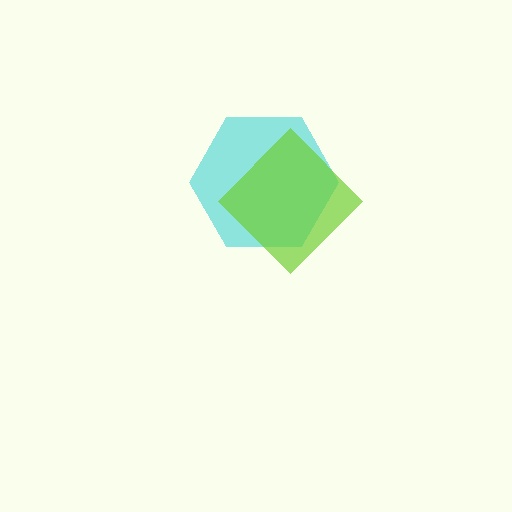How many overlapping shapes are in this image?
There are 2 overlapping shapes in the image.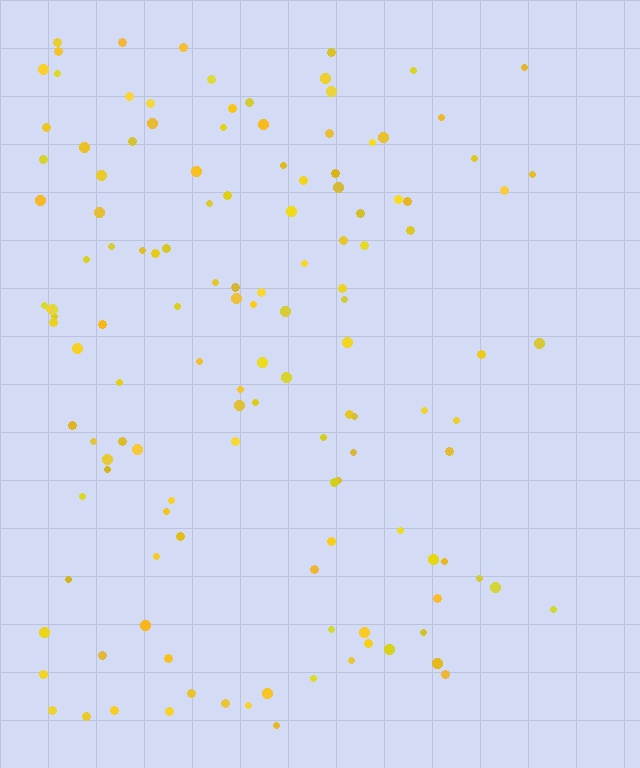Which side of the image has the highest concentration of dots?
The left.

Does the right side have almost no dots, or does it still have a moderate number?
Still a moderate number, just noticeably fewer than the left.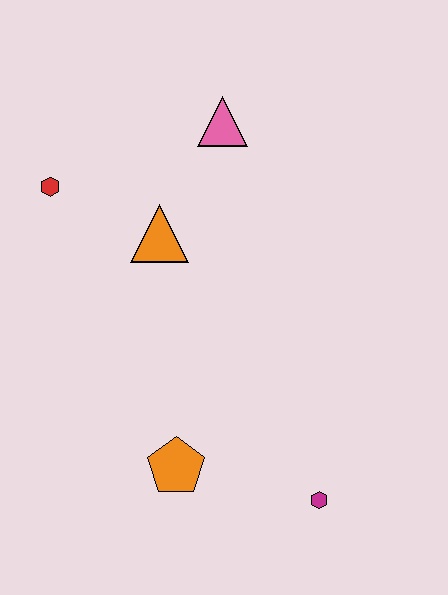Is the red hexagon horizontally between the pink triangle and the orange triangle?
No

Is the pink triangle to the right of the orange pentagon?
Yes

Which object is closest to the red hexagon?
The orange triangle is closest to the red hexagon.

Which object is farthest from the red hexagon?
The magenta hexagon is farthest from the red hexagon.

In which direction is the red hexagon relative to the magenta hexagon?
The red hexagon is above the magenta hexagon.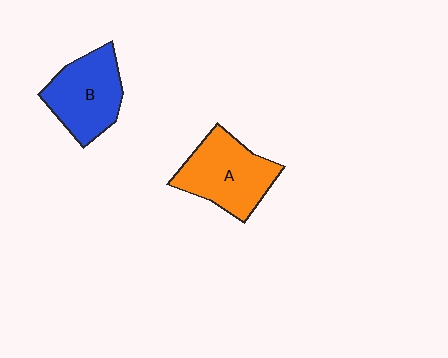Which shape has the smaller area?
Shape B (blue).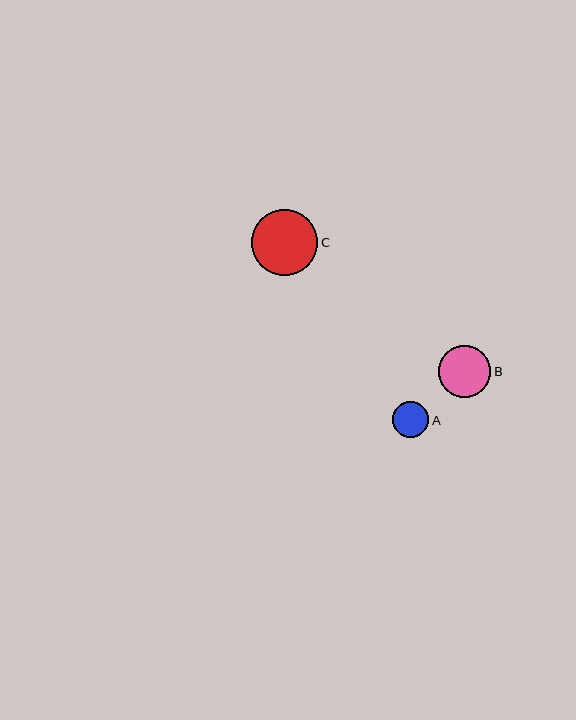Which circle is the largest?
Circle C is the largest with a size of approximately 66 pixels.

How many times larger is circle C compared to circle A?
Circle C is approximately 1.8 times the size of circle A.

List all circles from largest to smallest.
From largest to smallest: C, B, A.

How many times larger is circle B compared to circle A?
Circle B is approximately 1.5 times the size of circle A.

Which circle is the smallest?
Circle A is the smallest with a size of approximately 36 pixels.